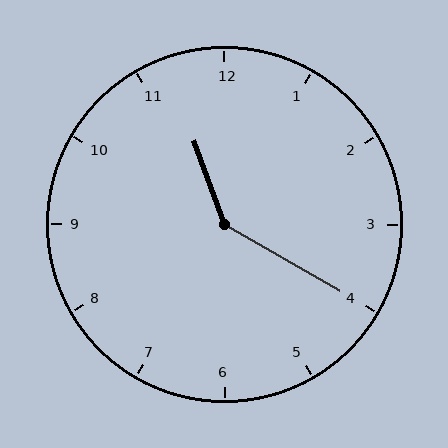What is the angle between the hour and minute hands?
Approximately 140 degrees.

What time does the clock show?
11:20.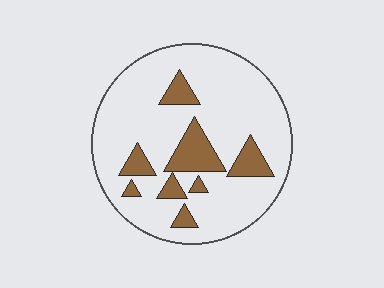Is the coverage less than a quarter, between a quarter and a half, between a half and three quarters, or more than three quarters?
Less than a quarter.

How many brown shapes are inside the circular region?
8.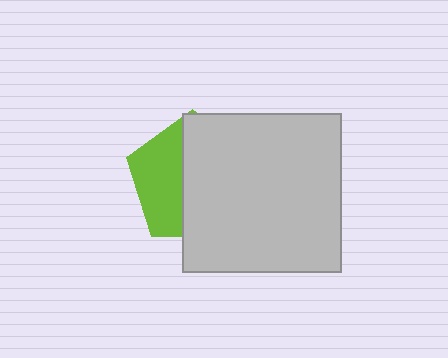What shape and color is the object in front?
The object in front is a light gray square.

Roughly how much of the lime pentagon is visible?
A small part of it is visible (roughly 38%).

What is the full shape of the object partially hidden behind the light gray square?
The partially hidden object is a lime pentagon.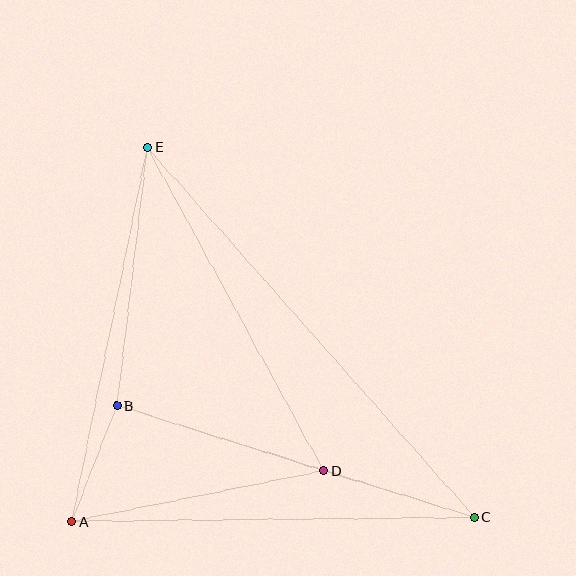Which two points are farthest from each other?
Points C and E are farthest from each other.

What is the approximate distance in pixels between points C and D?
The distance between C and D is approximately 157 pixels.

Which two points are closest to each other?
Points A and B are closest to each other.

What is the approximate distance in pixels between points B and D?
The distance between B and D is approximately 217 pixels.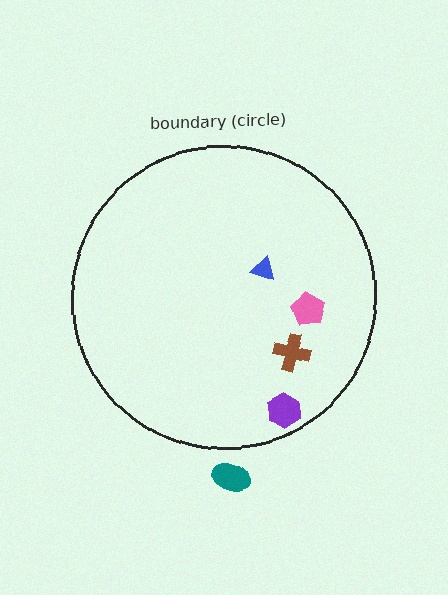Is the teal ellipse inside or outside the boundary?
Outside.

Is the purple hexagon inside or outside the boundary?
Inside.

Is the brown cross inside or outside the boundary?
Inside.